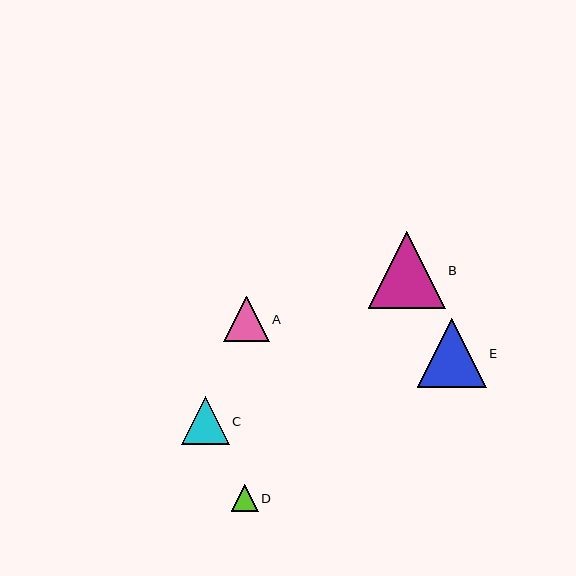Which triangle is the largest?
Triangle B is the largest with a size of approximately 77 pixels.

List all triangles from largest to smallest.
From largest to smallest: B, E, C, A, D.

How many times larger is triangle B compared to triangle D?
Triangle B is approximately 2.9 times the size of triangle D.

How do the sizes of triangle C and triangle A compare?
Triangle C and triangle A are approximately the same size.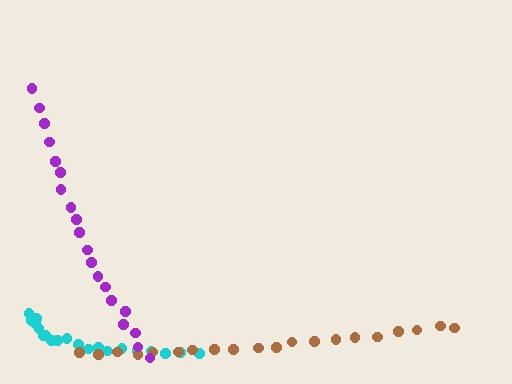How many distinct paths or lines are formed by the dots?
There are 3 distinct paths.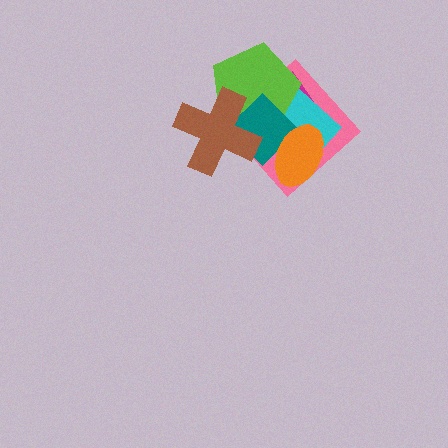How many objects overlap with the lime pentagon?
5 objects overlap with the lime pentagon.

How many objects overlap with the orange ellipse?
4 objects overlap with the orange ellipse.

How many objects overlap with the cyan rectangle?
5 objects overlap with the cyan rectangle.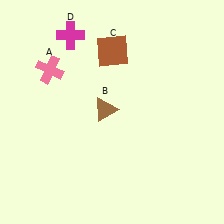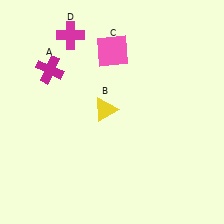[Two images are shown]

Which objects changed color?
A changed from pink to magenta. B changed from brown to yellow. C changed from brown to pink.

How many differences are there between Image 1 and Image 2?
There are 3 differences between the two images.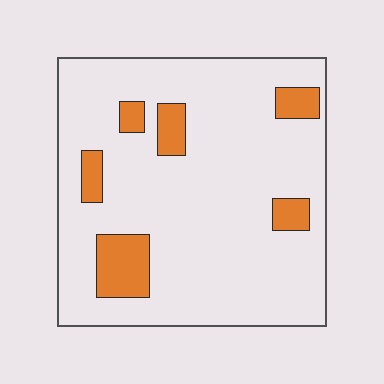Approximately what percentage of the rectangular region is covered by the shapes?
Approximately 15%.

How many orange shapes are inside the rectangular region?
6.